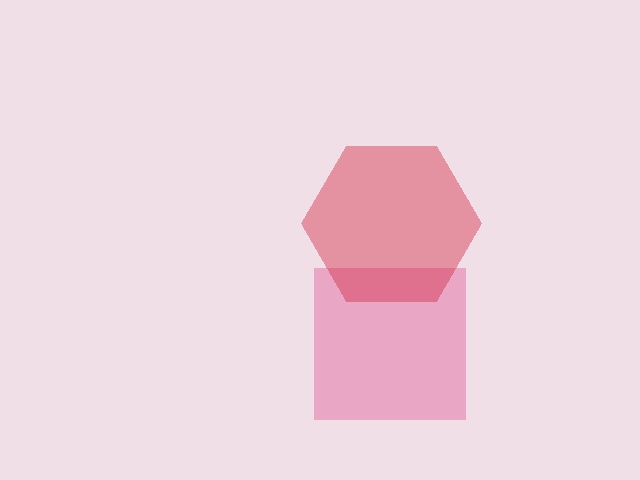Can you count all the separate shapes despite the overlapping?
Yes, there are 2 separate shapes.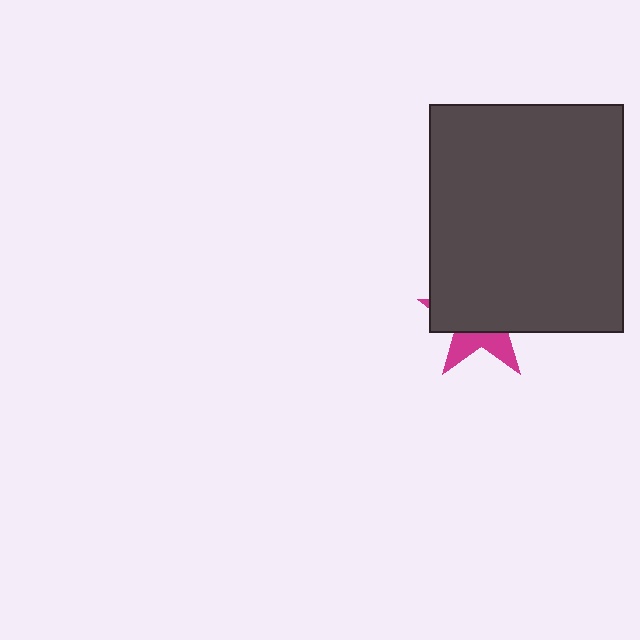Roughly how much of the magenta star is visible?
A small part of it is visible (roughly 33%).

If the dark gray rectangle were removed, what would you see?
You would see the complete magenta star.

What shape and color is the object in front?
The object in front is a dark gray rectangle.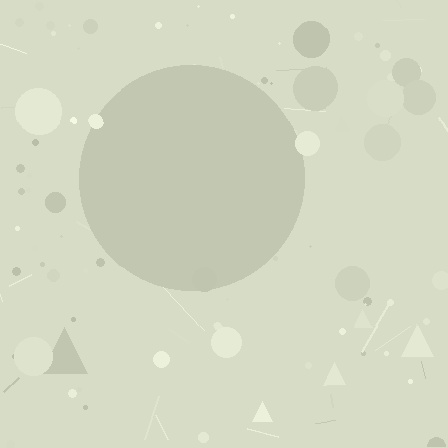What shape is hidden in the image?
A circle is hidden in the image.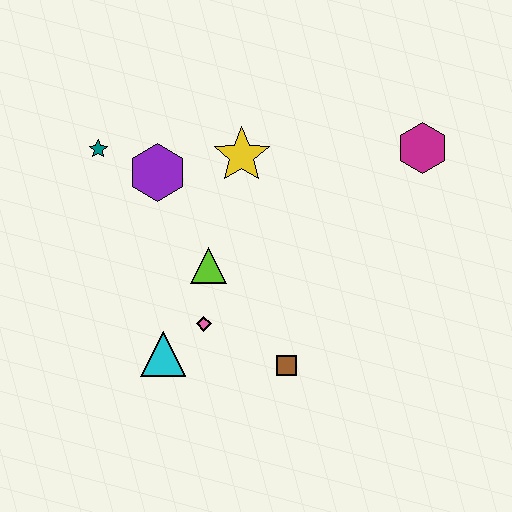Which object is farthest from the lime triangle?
The magenta hexagon is farthest from the lime triangle.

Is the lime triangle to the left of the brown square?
Yes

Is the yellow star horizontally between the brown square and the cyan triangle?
Yes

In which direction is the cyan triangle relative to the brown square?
The cyan triangle is to the left of the brown square.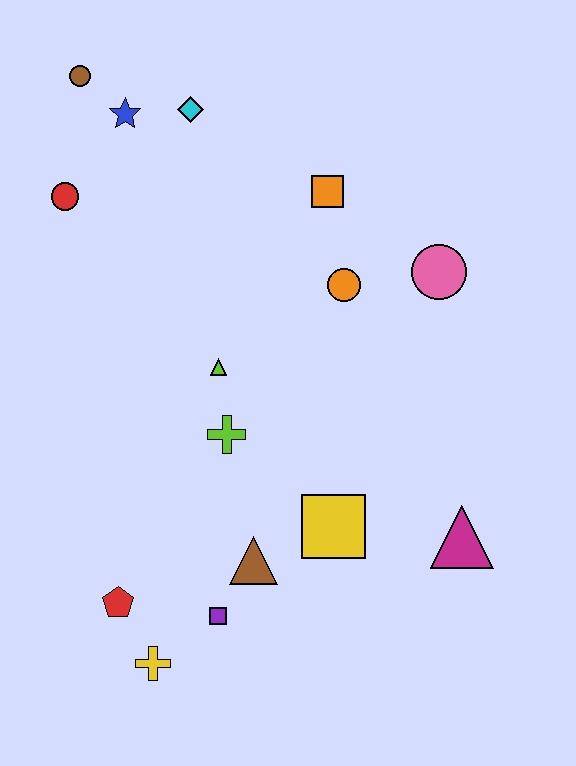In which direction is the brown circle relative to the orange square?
The brown circle is to the left of the orange square.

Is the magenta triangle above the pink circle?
No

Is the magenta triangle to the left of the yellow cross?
No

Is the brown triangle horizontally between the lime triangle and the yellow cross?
No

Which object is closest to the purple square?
The brown triangle is closest to the purple square.